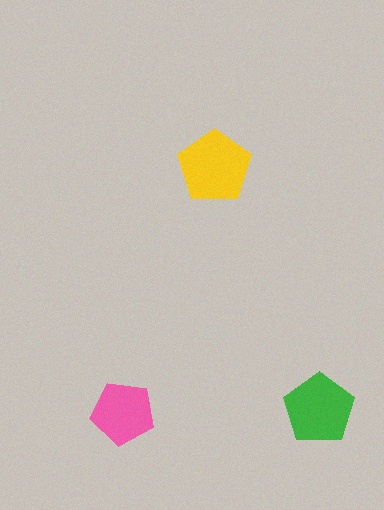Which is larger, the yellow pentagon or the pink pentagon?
The yellow one.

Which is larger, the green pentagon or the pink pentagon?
The green one.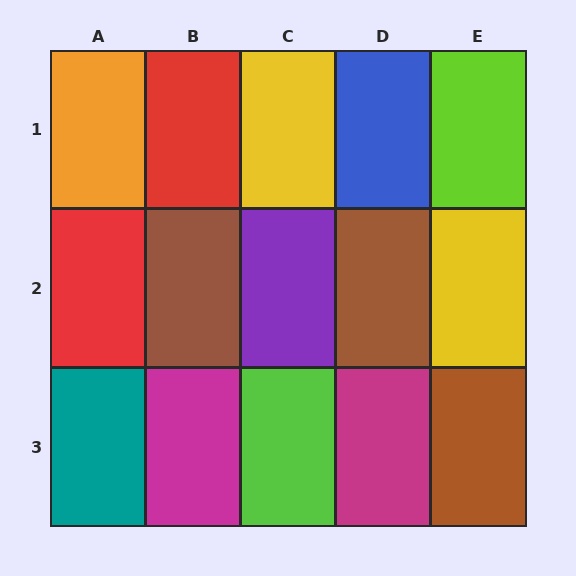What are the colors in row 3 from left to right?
Teal, magenta, lime, magenta, brown.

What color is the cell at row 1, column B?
Red.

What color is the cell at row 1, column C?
Yellow.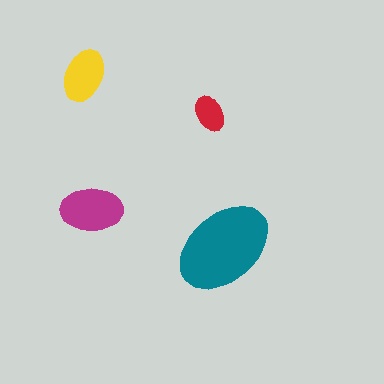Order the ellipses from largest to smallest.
the teal one, the magenta one, the yellow one, the red one.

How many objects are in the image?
There are 4 objects in the image.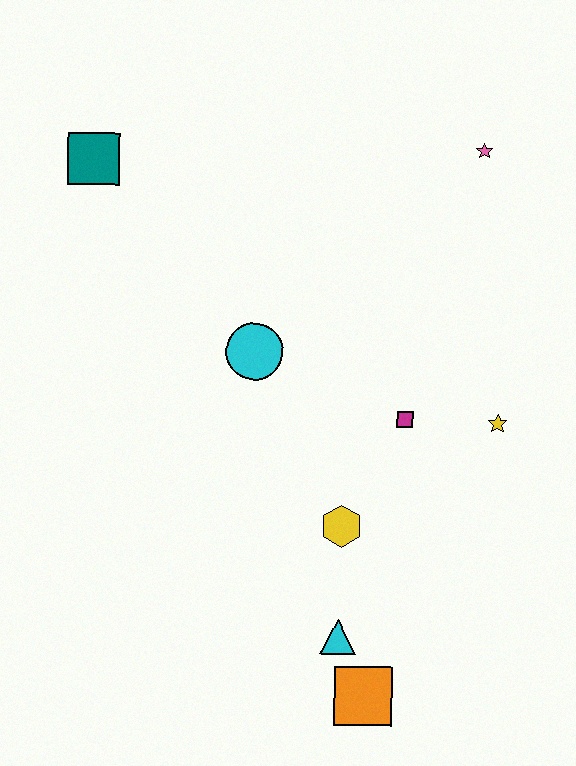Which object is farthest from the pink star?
The orange square is farthest from the pink star.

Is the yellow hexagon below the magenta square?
Yes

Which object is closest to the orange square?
The cyan triangle is closest to the orange square.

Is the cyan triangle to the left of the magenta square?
Yes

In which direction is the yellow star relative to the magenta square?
The yellow star is to the right of the magenta square.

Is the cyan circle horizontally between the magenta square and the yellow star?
No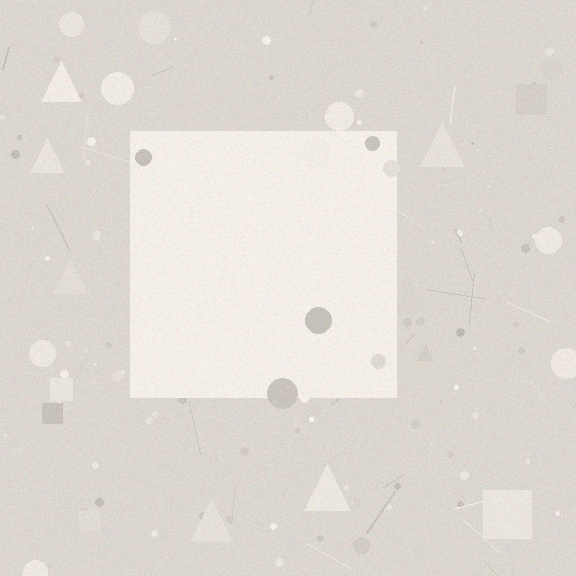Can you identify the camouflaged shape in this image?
The camouflaged shape is a square.